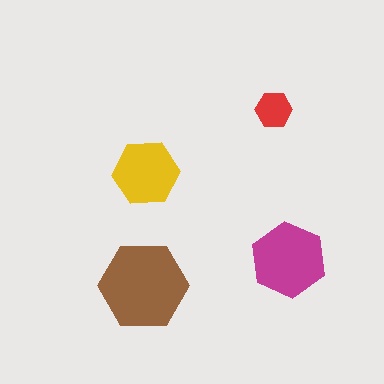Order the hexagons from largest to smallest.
the brown one, the magenta one, the yellow one, the red one.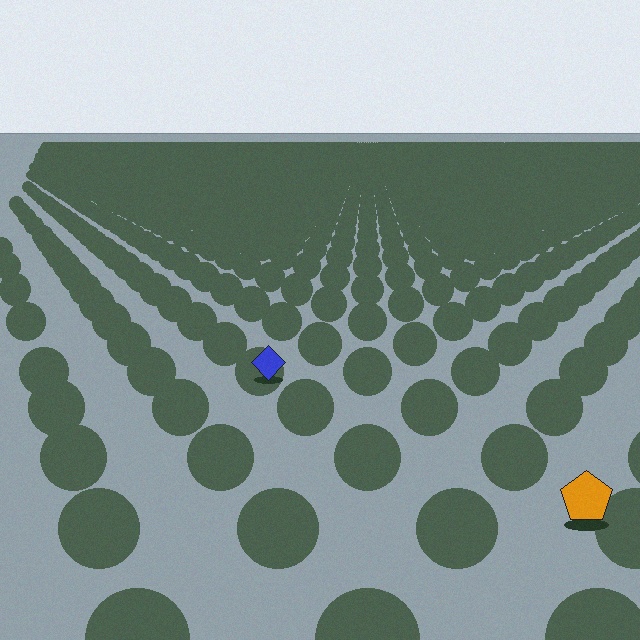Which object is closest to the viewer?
The orange pentagon is closest. The texture marks near it are larger and more spread out.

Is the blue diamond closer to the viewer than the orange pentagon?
No. The orange pentagon is closer — you can tell from the texture gradient: the ground texture is coarser near it.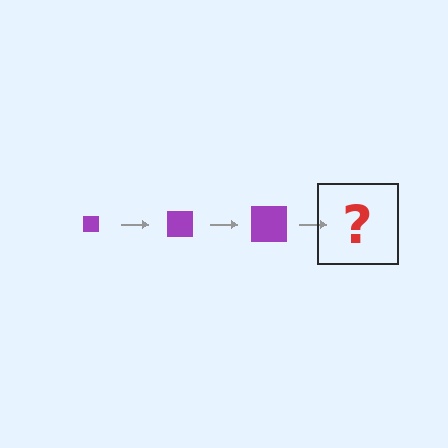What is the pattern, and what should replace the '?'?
The pattern is that the square gets progressively larger each step. The '?' should be a purple square, larger than the previous one.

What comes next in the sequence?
The next element should be a purple square, larger than the previous one.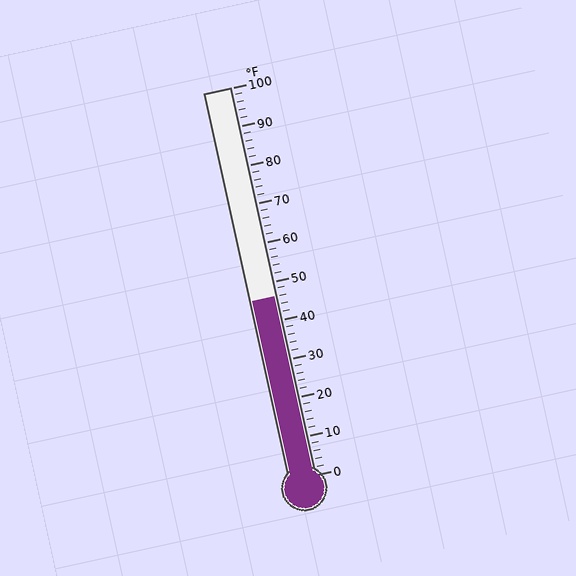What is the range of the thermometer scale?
The thermometer scale ranges from 0°F to 100°F.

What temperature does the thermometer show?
The thermometer shows approximately 46°F.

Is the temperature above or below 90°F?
The temperature is below 90°F.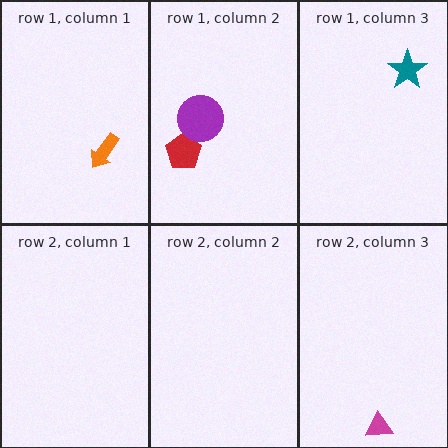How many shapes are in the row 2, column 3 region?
1.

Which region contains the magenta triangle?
The row 2, column 3 region.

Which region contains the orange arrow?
The row 1, column 1 region.